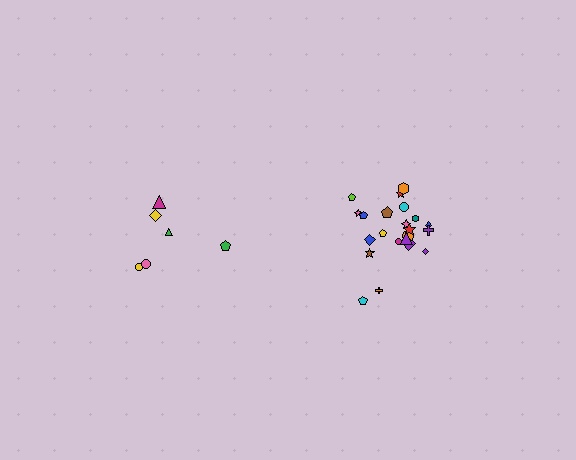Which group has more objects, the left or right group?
The right group.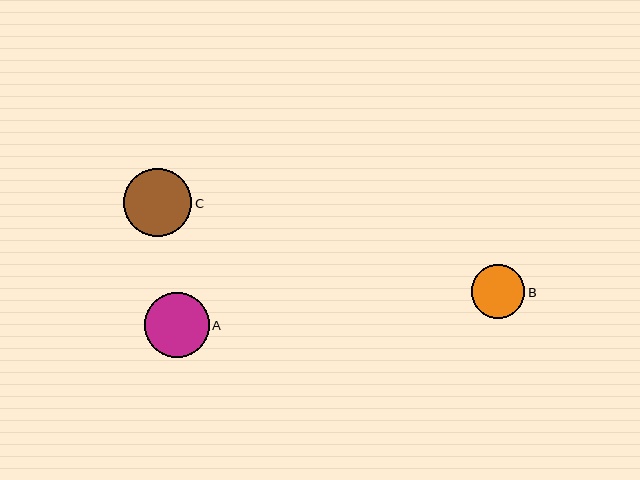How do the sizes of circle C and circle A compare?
Circle C and circle A are approximately the same size.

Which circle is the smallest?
Circle B is the smallest with a size of approximately 53 pixels.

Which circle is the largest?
Circle C is the largest with a size of approximately 68 pixels.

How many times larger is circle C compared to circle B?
Circle C is approximately 1.3 times the size of circle B.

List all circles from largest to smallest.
From largest to smallest: C, A, B.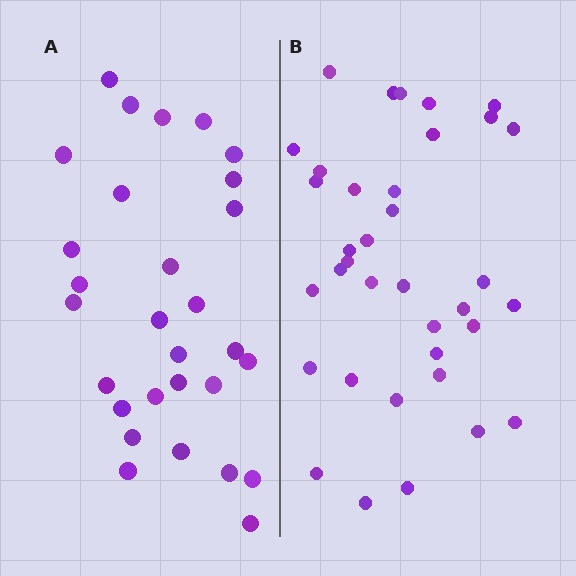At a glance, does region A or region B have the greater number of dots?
Region B (the right region) has more dots.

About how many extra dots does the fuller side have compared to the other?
Region B has roughly 8 or so more dots than region A.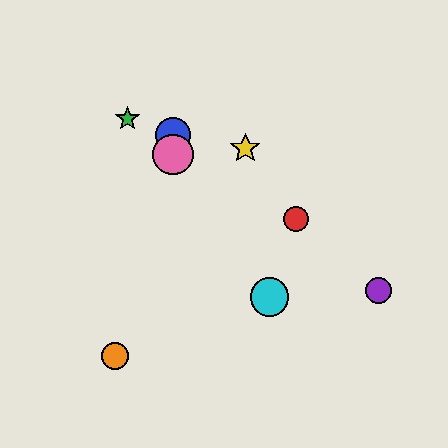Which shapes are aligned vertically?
The blue circle, the pink circle are aligned vertically.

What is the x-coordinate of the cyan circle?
The cyan circle is at x≈270.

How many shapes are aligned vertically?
2 shapes (the blue circle, the pink circle) are aligned vertically.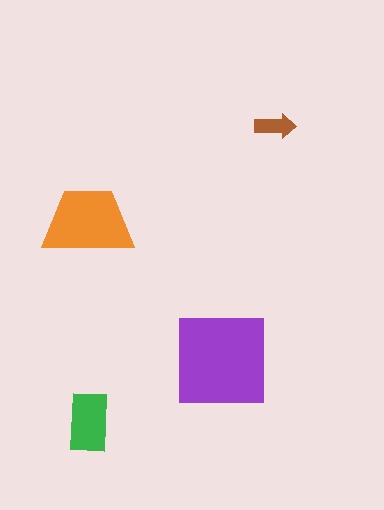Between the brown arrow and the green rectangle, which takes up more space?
The green rectangle.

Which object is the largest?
The purple square.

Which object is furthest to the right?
The brown arrow is rightmost.